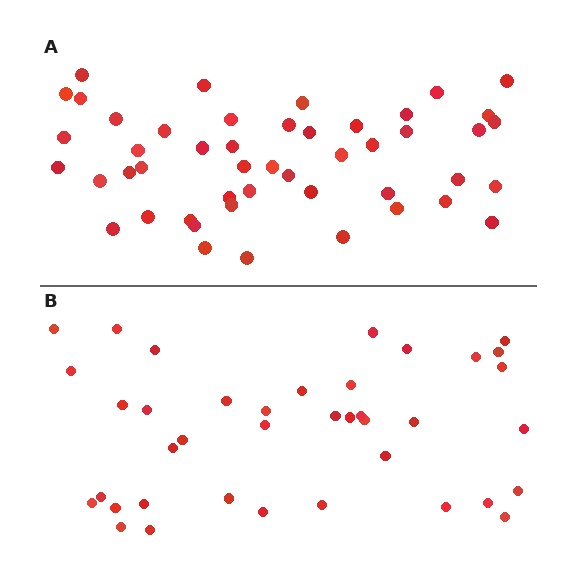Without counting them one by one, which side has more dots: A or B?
Region A (the top region) has more dots.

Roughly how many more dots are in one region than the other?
Region A has roughly 8 or so more dots than region B.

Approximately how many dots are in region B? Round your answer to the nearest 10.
About 40 dots. (The exact count is 39, which rounds to 40.)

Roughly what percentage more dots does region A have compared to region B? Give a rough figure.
About 25% more.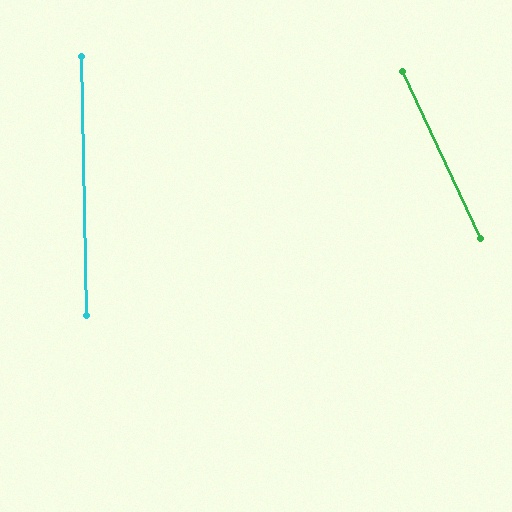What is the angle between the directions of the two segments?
Approximately 24 degrees.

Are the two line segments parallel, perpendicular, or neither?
Neither parallel nor perpendicular — they differ by about 24°.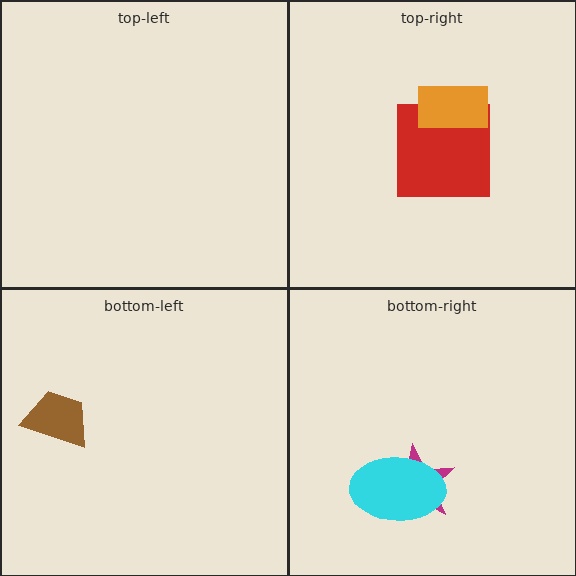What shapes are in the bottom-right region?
The magenta star, the cyan ellipse.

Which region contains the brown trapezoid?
The bottom-left region.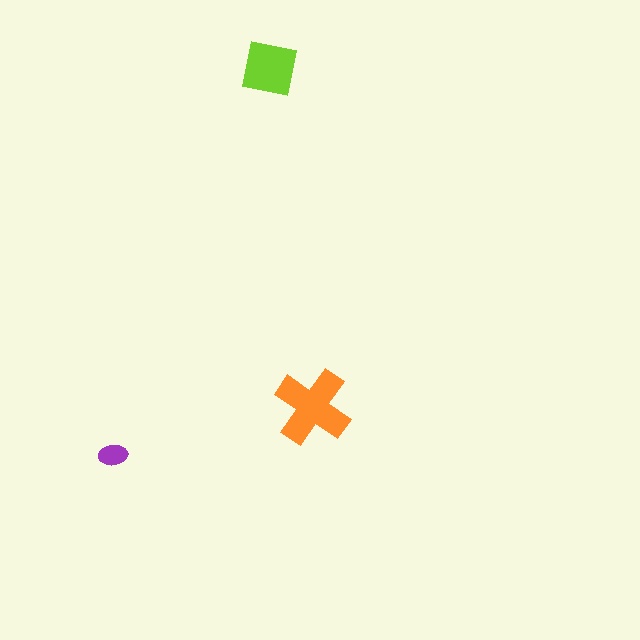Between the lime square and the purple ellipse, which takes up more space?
The lime square.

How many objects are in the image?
There are 3 objects in the image.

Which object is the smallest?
The purple ellipse.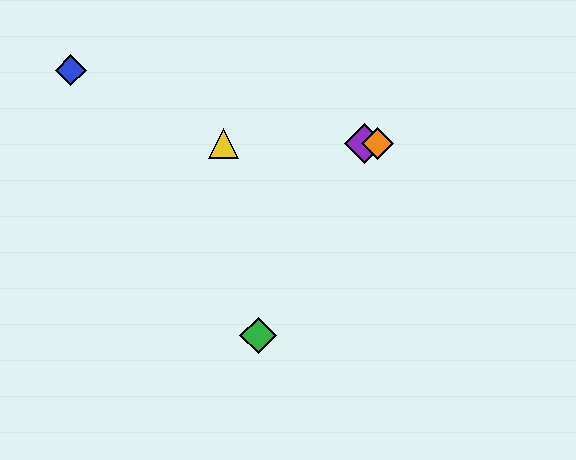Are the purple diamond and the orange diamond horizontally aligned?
Yes, both are at y≈143.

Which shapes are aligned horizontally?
The red diamond, the yellow triangle, the purple diamond, the orange diamond are aligned horizontally.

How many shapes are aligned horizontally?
4 shapes (the red diamond, the yellow triangle, the purple diamond, the orange diamond) are aligned horizontally.